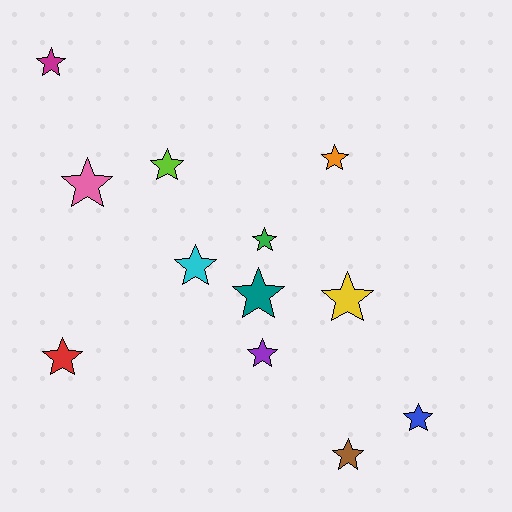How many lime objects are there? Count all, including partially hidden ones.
There is 1 lime object.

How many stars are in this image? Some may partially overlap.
There are 12 stars.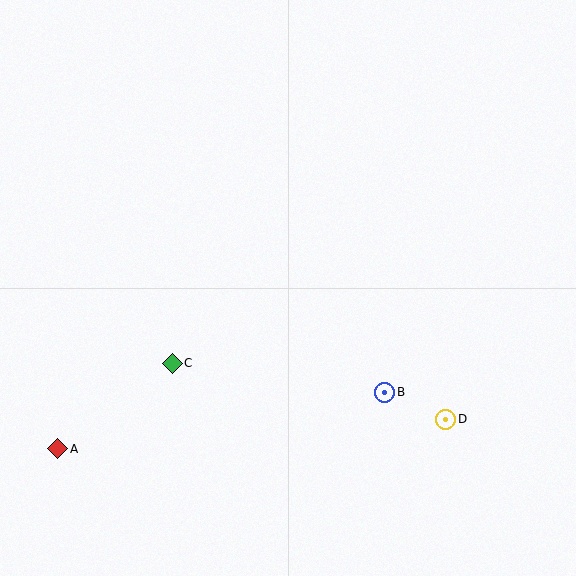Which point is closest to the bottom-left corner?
Point A is closest to the bottom-left corner.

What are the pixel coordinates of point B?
Point B is at (385, 392).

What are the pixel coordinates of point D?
Point D is at (446, 419).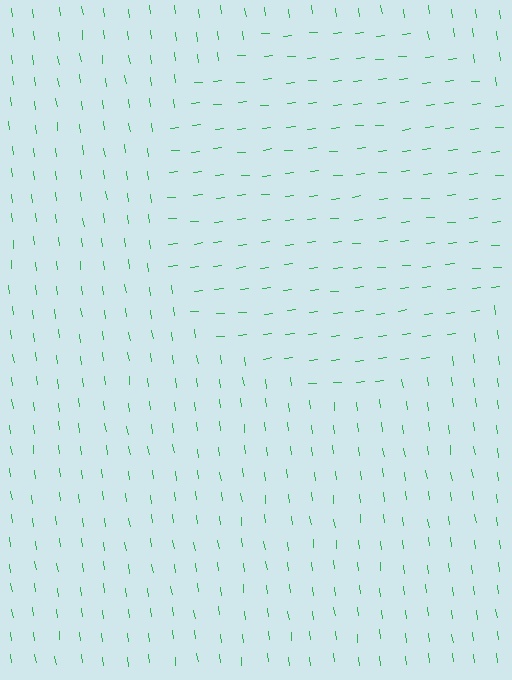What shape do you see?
I see a circle.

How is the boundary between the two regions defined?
The boundary is defined purely by a change in line orientation (approximately 88 degrees difference). All lines are the same color and thickness.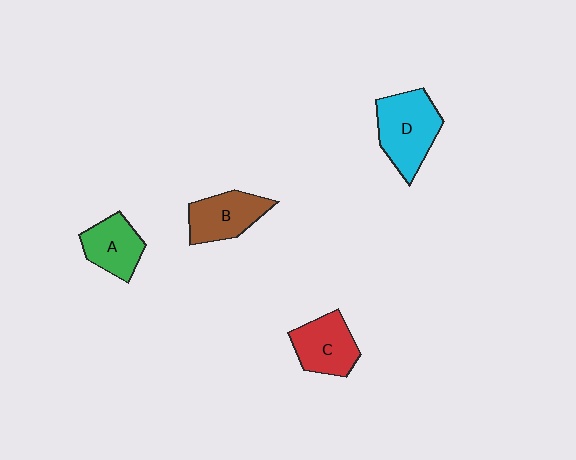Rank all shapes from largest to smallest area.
From largest to smallest: D (cyan), C (red), B (brown), A (green).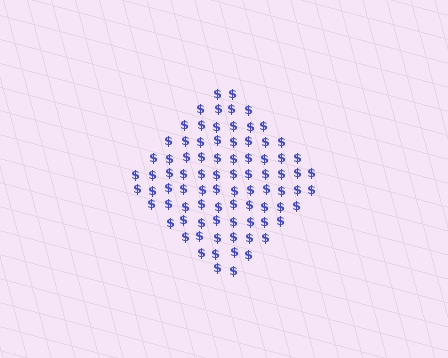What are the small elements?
The small elements are dollar signs.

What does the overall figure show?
The overall figure shows a diamond.